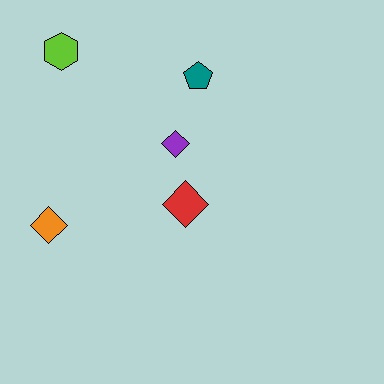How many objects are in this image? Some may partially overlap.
There are 5 objects.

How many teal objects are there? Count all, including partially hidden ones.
There is 1 teal object.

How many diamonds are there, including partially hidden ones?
There are 3 diamonds.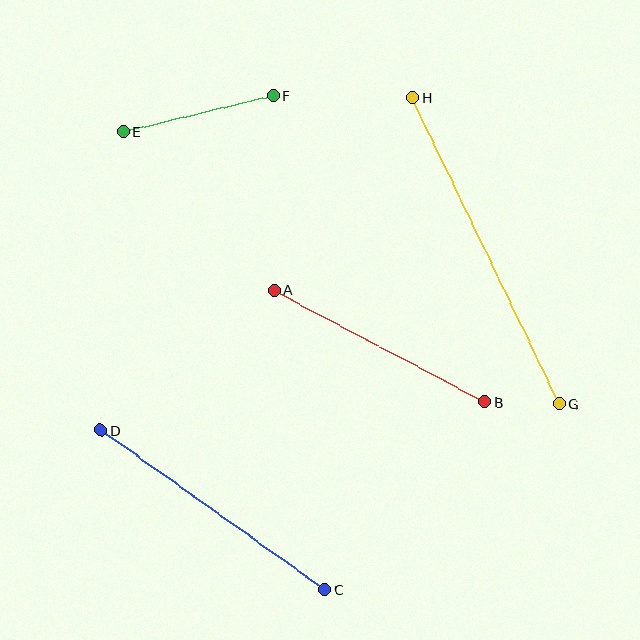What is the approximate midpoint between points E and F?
The midpoint is at approximately (198, 114) pixels.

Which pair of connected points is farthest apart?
Points G and H are farthest apart.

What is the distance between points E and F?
The distance is approximately 154 pixels.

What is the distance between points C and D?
The distance is approximately 275 pixels.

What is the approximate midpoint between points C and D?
The midpoint is at approximately (213, 510) pixels.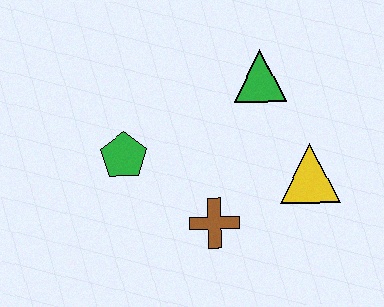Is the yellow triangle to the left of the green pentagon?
No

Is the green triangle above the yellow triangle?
Yes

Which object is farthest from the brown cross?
The green triangle is farthest from the brown cross.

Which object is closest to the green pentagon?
The brown cross is closest to the green pentagon.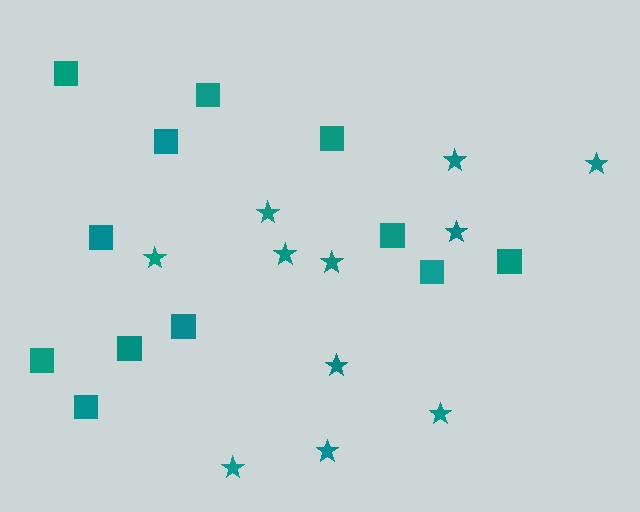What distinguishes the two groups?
There are 2 groups: one group of squares (12) and one group of stars (11).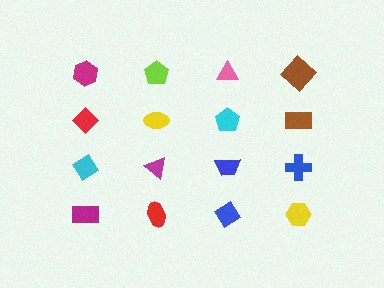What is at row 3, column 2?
A magenta triangle.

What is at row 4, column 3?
A blue diamond.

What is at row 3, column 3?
A blue trapezoid.